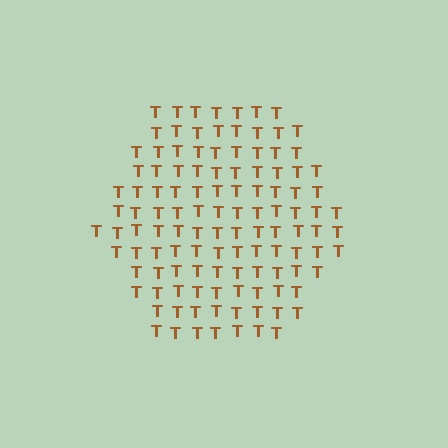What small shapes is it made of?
It is made of small letter T's.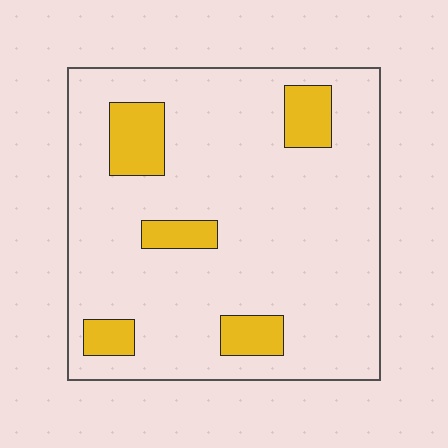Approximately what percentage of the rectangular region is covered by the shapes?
Approximately 15%.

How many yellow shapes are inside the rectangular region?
5.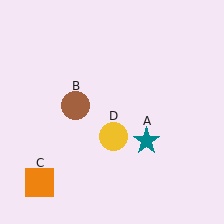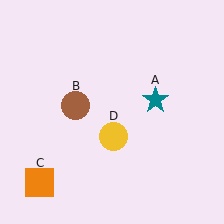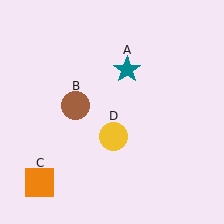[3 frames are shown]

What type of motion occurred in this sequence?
The teal star (object A) rotated counterclockwise around the center of the scene.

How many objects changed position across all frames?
1 object changed position: teal star (object A).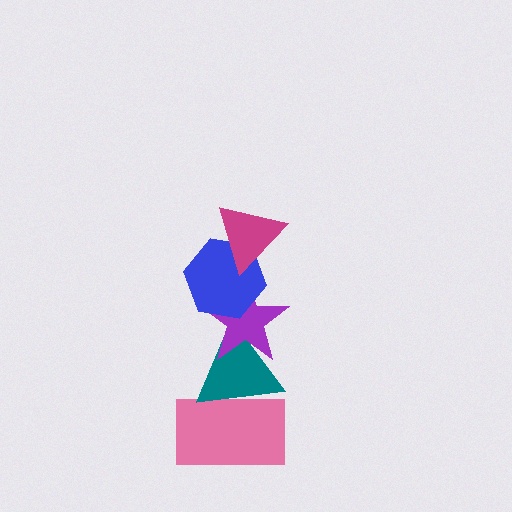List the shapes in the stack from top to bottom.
From top to bottom: the magenta triangle, the blue hexagon, the purple star, the teal triangle, the pink rectangle.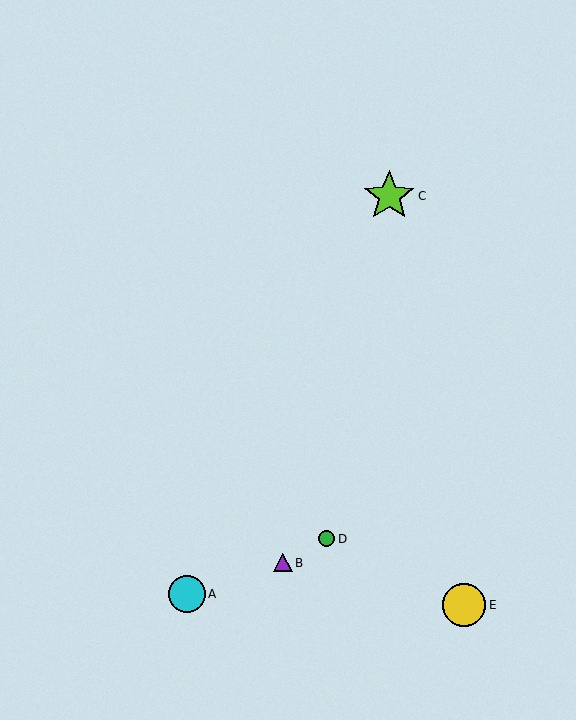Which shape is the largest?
The lime star (labeled C) is the largest.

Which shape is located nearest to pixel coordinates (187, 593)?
The cyan circle (labeled A) at (187, 594) is nearest to that location.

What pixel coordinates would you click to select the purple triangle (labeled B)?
Click at (283, 563) to select the purple triangle B.